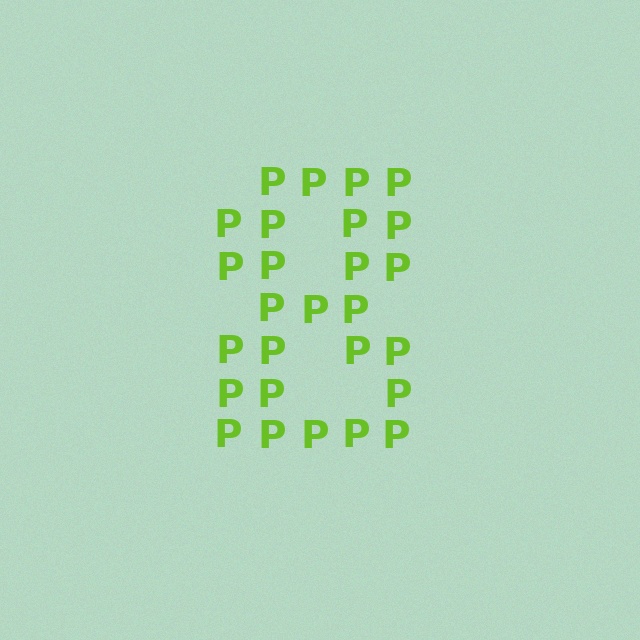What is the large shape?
The large shape is the digit 8.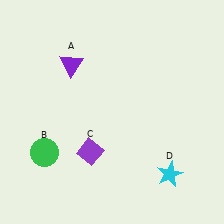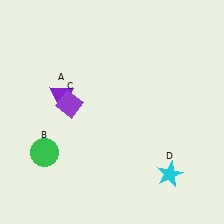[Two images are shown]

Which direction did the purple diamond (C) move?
The purple diamond (C) moved up.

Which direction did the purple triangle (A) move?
The purple triangle (A) moved down.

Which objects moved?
The objects that moved are: the purple triangle (A), the purple diamond (C).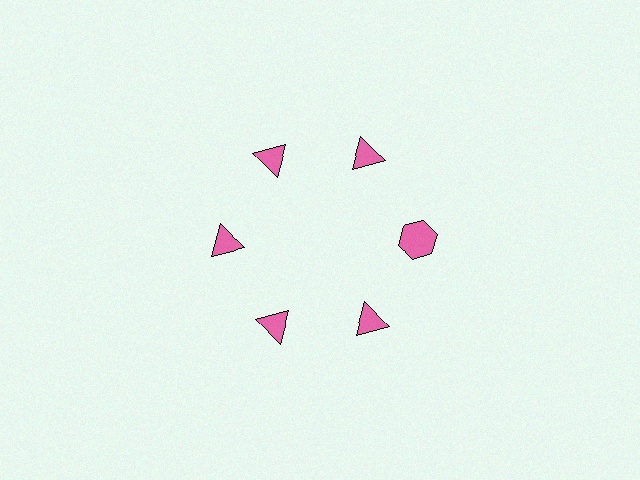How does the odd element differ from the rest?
It has a different shape: hexagon instead of triangle.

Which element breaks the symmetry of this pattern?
The pink hexagon at roughly the 3 o'clock position breaks the symmetry. All other shapes are pink triangles.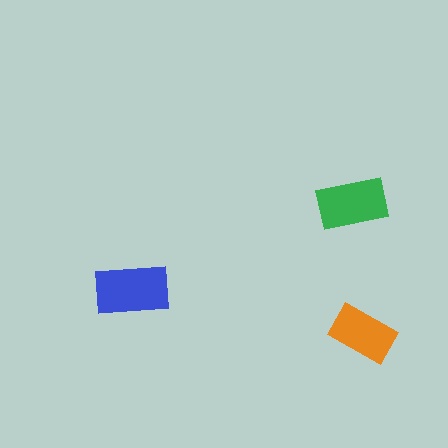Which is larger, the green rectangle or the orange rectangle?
The green one.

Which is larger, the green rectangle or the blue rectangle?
The blue one.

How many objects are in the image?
There are 3 objects in the image.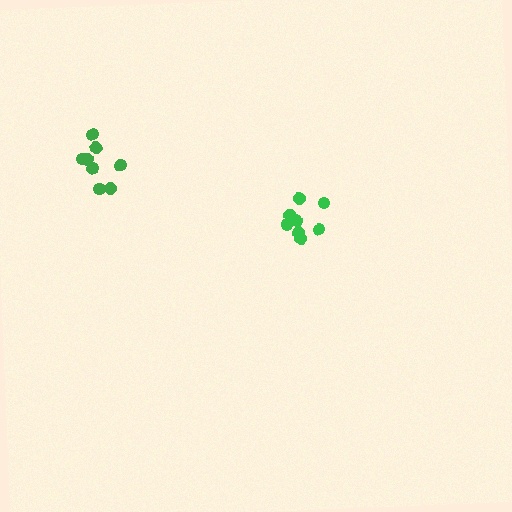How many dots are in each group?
Group 1: 8 dots, Group 2: 8 dots (16 total).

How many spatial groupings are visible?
There are 2 spatial groupings.